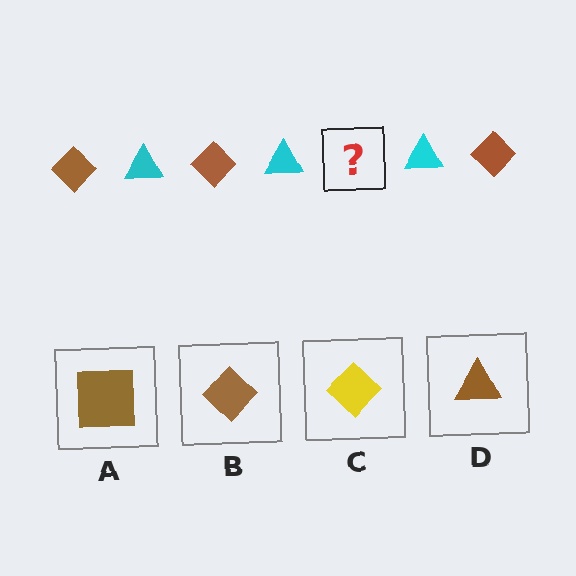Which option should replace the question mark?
Option B.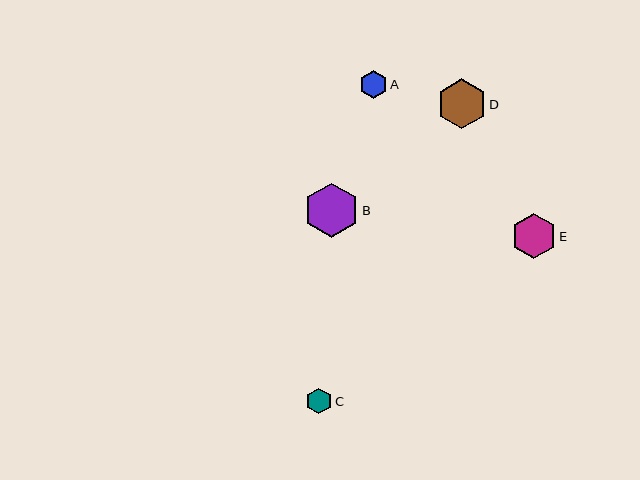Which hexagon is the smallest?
Hexagon C is the smallest with a size of approximately 26 pixels.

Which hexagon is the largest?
Hexagon B is the largest with a size of approximately 55 pixels.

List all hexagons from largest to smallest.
From largest to smallest: B, D, E, A, C.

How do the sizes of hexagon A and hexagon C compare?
Hexagon A and hexagon C are approximately the same size.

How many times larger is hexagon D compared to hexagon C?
Hexagon D is approximately 1.9 times the size of hexagon C.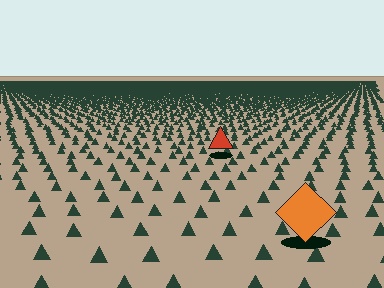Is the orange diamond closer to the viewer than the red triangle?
Yes. The orange diamond is closer — you can tell from the texture gradient: the ground texture is coarser near it.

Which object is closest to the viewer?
The orange diamond is closest. The texture marks near it are larger and more spread out.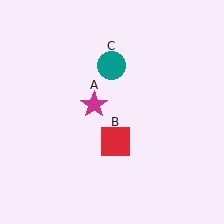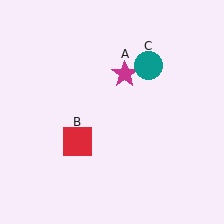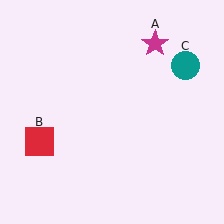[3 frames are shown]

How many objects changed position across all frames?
3 objects changed position: magenta star (object A), red square (object B), teal circle (object C).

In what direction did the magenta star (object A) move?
The magenta star (object A) moved up and to the right.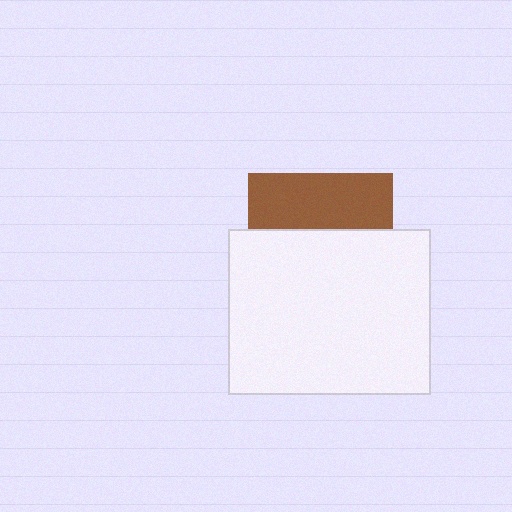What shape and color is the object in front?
The object in front is a white rectangle.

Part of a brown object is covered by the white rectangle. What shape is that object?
It is a square.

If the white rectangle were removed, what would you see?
You would see the complete brown square.